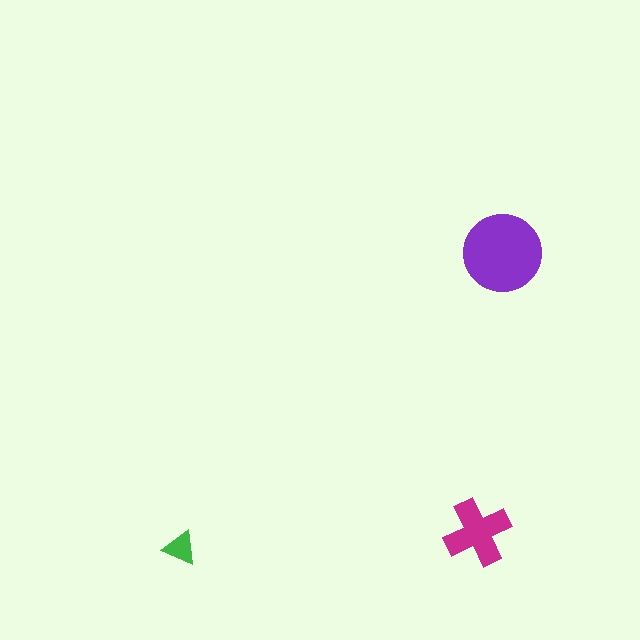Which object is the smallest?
The green triangle.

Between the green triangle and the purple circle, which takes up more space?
The purple circle.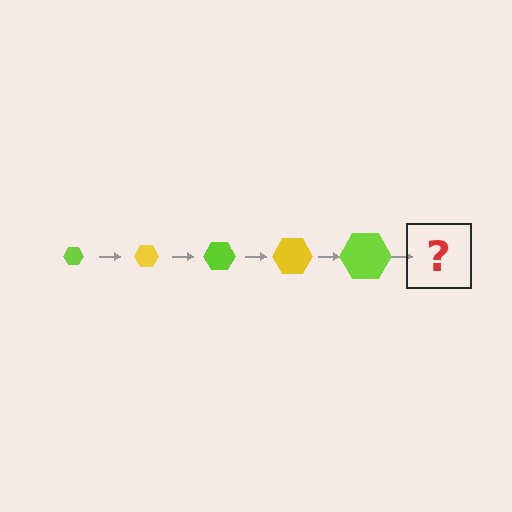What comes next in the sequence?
The next element should be a yellow hexagon, larger than the previous one.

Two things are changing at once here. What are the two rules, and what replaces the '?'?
The two rules are that the hexagon grows larger each step and the color cycles through lime and yellow. The '?' should be a yellow hexagon, larger than the previous one.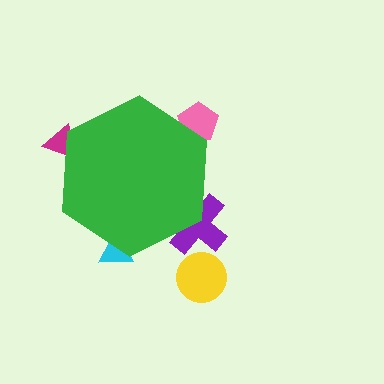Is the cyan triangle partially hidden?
Yes, the cyan triangle is partially hidden behind the green hexagon.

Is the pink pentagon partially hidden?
Yes, the pink pentagon is partially hidden behind the green hexagon.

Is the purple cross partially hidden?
Yes, the purple cross is partially hidden behind the green hexagon.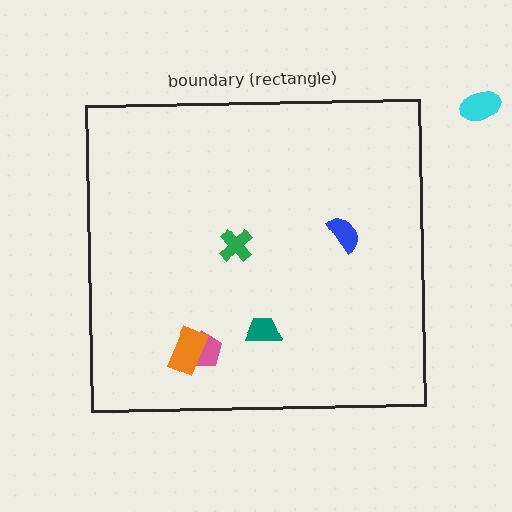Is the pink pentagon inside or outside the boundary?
Inside.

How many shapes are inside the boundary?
5 inside, 1 outside.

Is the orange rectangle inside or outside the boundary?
Inside.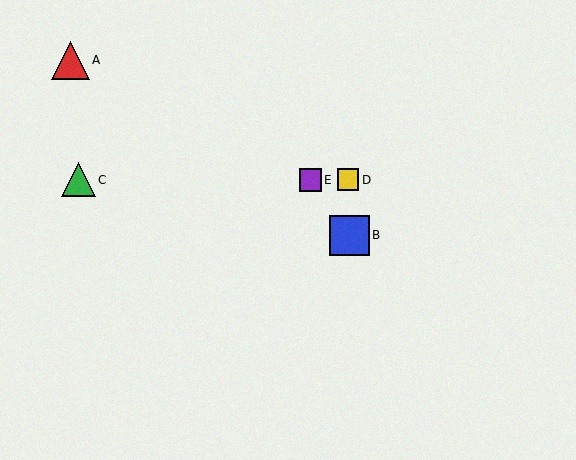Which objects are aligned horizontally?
Objects C, D, E are aligned horizontally.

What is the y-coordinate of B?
Object B is at y≈235.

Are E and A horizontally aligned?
No, E is at y≈180 and A is at y≈60.